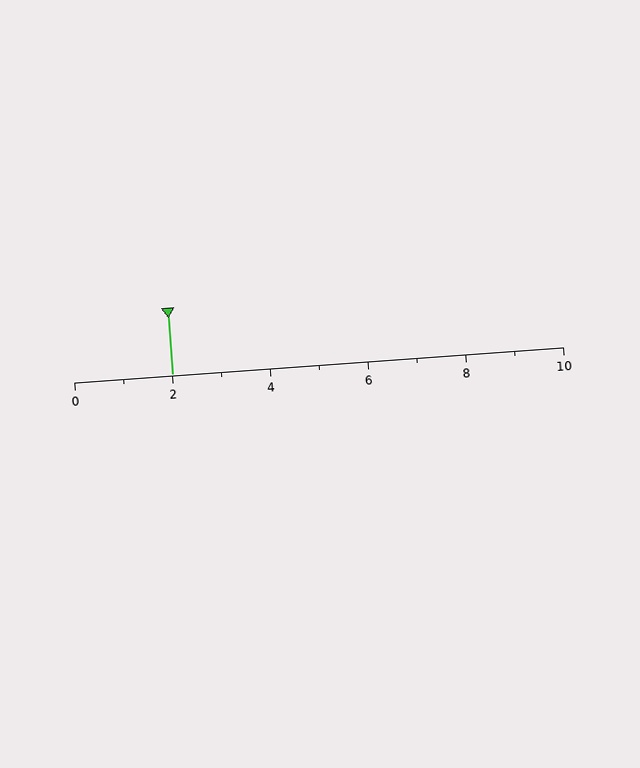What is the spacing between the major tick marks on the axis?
The major ticks are spaced 2 apart.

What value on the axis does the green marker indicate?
The marker indicates approximately 2.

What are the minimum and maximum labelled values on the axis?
The axis runs from 0 to 10.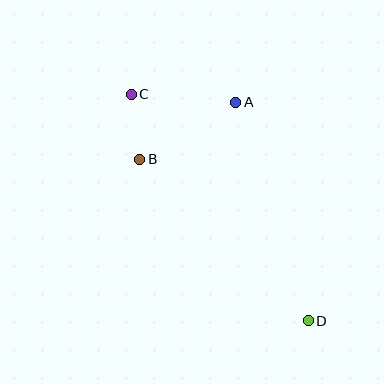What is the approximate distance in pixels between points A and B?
The distance between A and B is approximately 112 pixels.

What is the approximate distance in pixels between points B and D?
The distance between B and D is approximately 233 pixels.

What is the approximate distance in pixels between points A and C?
The distance between A and C is approximately 105 pixels.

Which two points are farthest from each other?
Points C and D are farthest from each other.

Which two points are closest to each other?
Points B and C are closest to each other.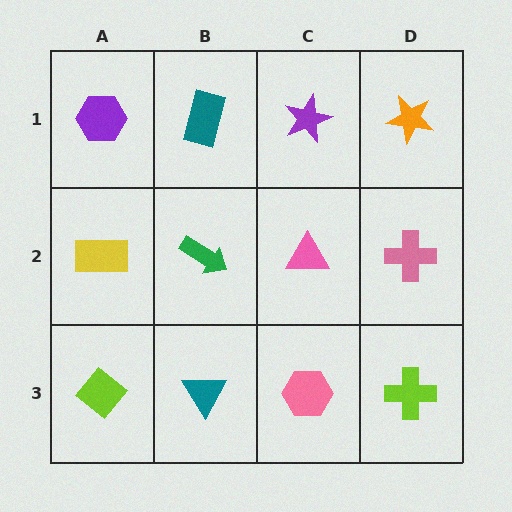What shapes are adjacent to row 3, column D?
A pink cross (row 2, column D), a pink hexagon (row 3, column C).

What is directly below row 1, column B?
A green arrow.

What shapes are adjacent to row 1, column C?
A pink triangle (row 2, column C), a teal rectangle (row 1, column B), an orange star (row 1, column D).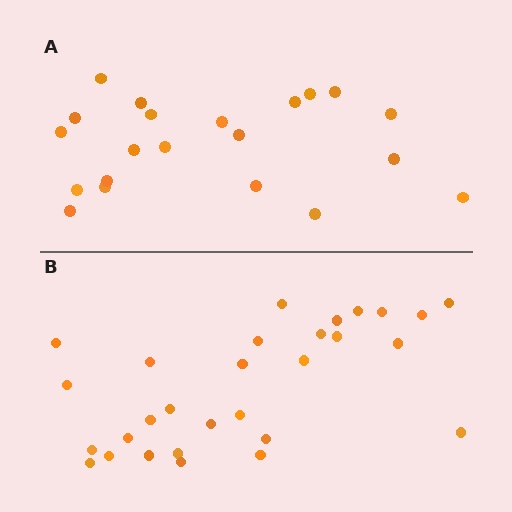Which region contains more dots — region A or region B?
Region B (the bottom region) has more dots.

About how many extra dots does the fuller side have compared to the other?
Region B has roughly 8 or so more dots than region A.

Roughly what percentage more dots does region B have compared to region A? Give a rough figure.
About 40% more.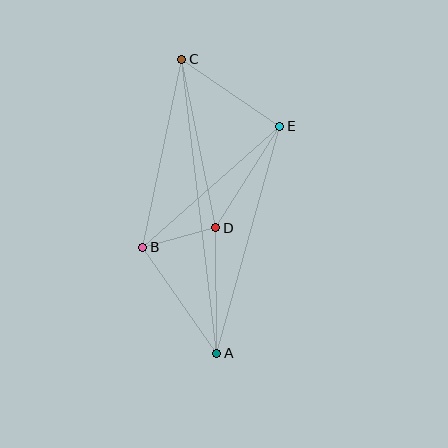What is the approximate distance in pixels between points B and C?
The distance between B and C is approximately 192 pixels.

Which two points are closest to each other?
Points B and D are closest to each other.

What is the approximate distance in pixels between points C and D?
The distance between C and D is approximately 172 pixels.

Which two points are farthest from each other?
Points A and C are farthest from each other.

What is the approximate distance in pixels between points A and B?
The distance between A and B is approximately 129 pixels.